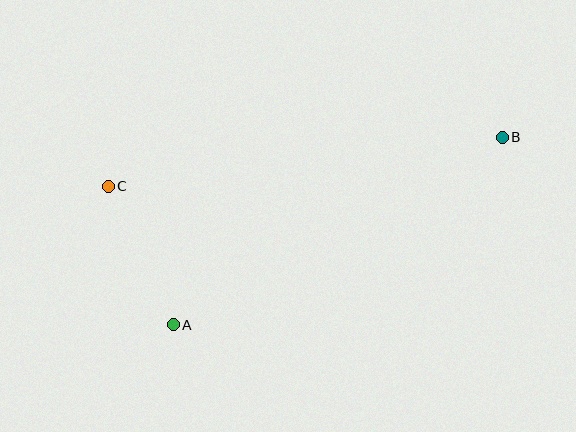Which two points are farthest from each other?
Points B and C are farthest from each other.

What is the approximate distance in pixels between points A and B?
The distance between A and B is approximately 379 pixels.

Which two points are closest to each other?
Points A and C are closest to each other.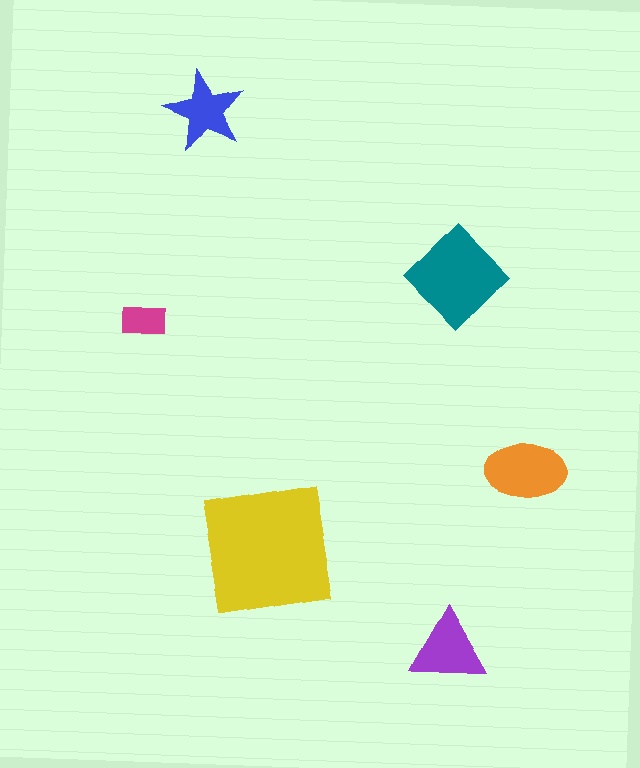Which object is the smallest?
The magenta rectangle.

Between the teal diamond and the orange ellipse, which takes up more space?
The teal diamond.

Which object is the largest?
The yellow square.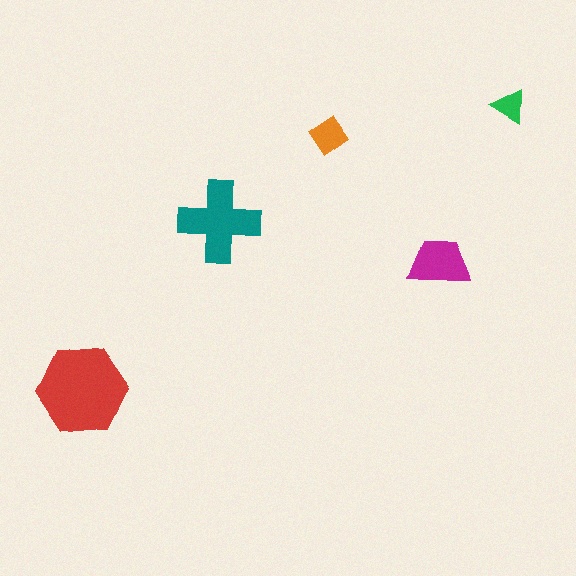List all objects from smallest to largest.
The green triangle, the orange diamond, the magenta trapezoid, the teal cross, the red hexagon.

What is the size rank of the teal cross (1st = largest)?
2nd.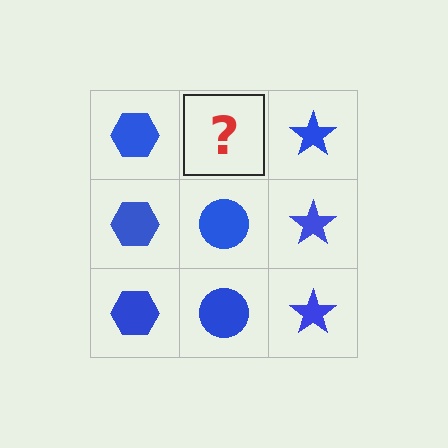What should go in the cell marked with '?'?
The missing cell should contain a blue circle.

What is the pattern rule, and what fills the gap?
The rule is that each column has a consistent shape. The gap should be filled with a blue circle.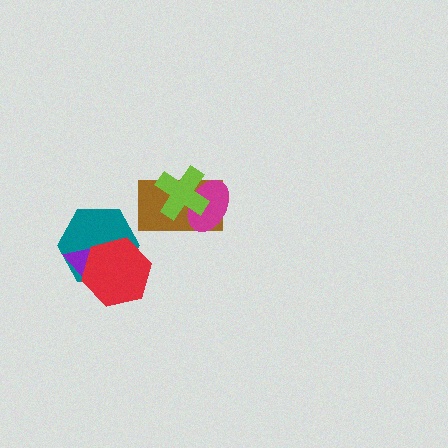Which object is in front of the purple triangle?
The red hexagon is in front of the purple triangle.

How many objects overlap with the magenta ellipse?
2 objects overlap with the magenta ellipse.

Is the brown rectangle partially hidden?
Yes, it is partially covered by another shape.